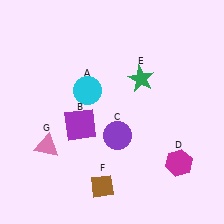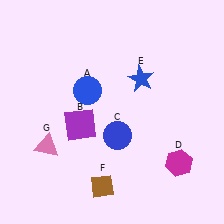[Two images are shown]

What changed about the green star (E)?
In Image 1, E is green. In Image 2, it changed to blue.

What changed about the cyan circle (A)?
In Image 1, A is cyan. In Image 2, it changed to blue.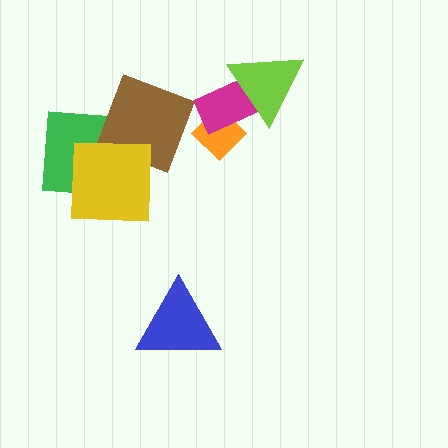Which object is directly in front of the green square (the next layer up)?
The brown square is directly in front of the green square.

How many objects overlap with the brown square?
2 objects overlap with the brown square.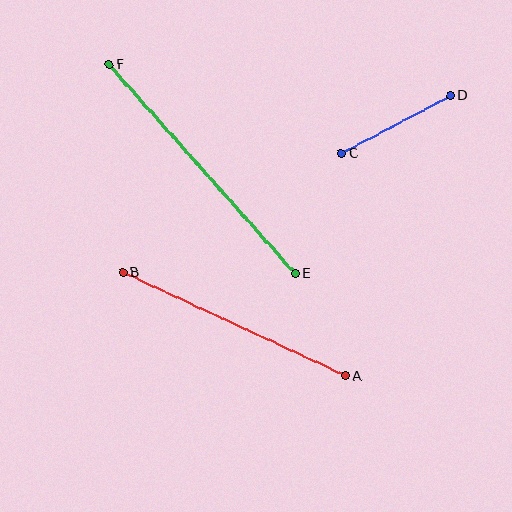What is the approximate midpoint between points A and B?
The midpoint is at approximately (234, 324) pixels.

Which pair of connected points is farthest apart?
Points E and F are farthest apart.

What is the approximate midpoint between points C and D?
The midpoint is at approximately (396, 124) pixels.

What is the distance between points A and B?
The distance is approximately 245 pixels.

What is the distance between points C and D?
The distance is approximately 123 pixels.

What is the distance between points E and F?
The distance is approximately 280 pixels.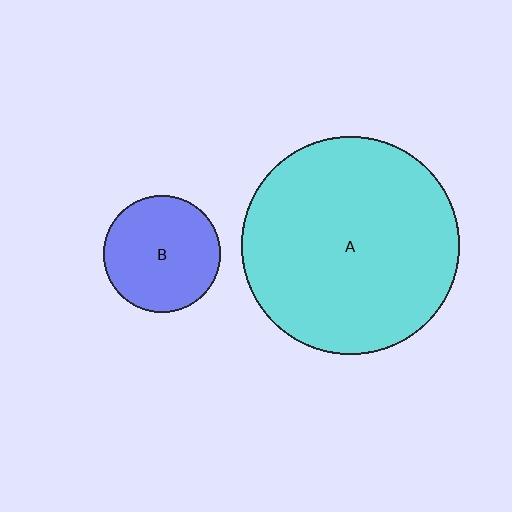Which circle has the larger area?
Circle A (cyan).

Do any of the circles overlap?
No, none of the circles overlap.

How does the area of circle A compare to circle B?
Approximately 3.5 times.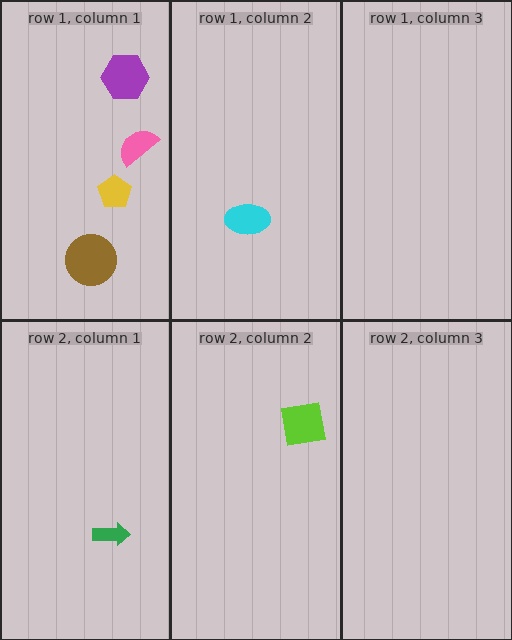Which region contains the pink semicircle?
The row 1, column 1 region.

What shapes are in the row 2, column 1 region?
The green arrow.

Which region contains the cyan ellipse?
The row 1, column 2 region.